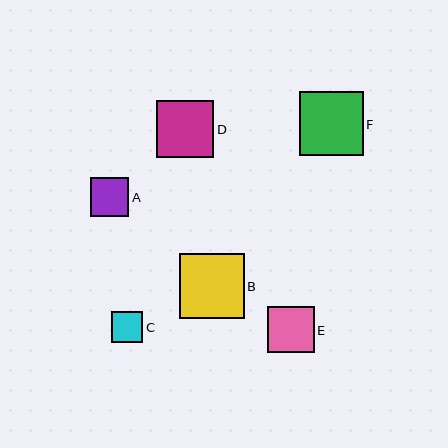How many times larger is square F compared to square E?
Square F is approximately 1.4 times the size of square E.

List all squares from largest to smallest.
From largest to smallest: B, F, D, E, A, C.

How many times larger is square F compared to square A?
Square F is approximately 1.7 times the size of square A.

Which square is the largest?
Square B is the largest with a size of approximately 65 pixels.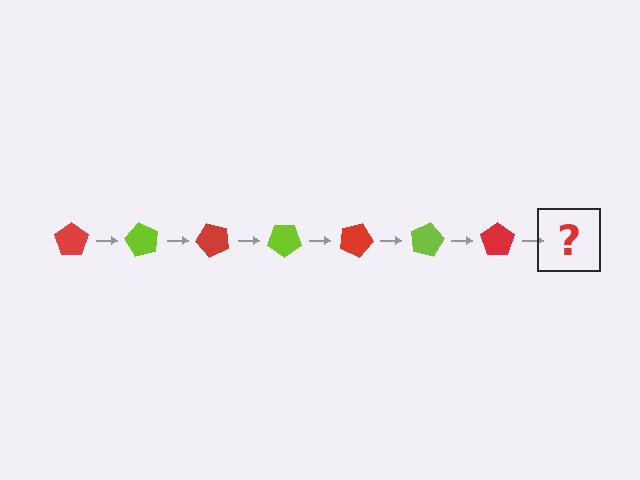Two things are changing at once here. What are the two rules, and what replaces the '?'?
The two rules are that it rotates 60 degrees each step and the color cycles through red and lime. The '?' should be a lime pentagon, rotated 420 degrees from the start.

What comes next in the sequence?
The next element should be a lime pentagon, rotated 420 degrees from the start.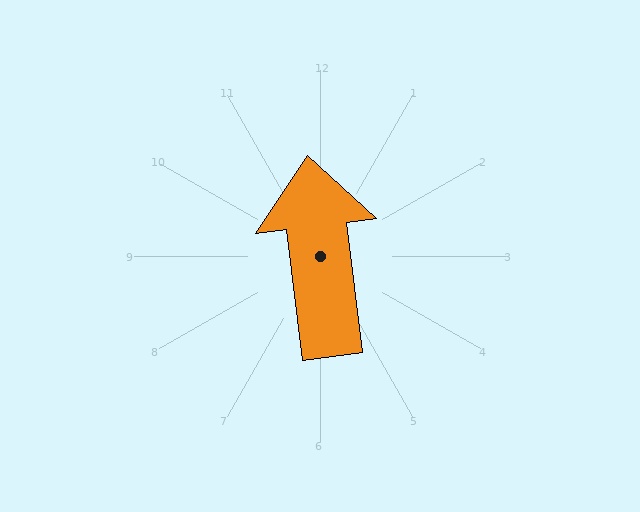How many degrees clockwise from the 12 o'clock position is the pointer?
Approximately 353 degrees.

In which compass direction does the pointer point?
North.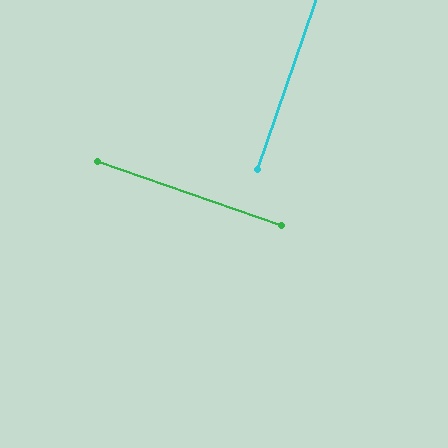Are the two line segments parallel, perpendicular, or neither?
Perpendicular — they meet at approximately 90°.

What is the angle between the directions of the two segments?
Approximately 90 degrees.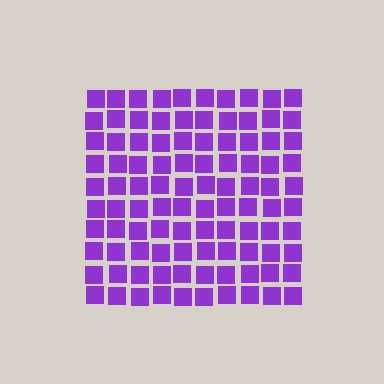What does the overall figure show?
The overall figure shows a square.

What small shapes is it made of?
It is made of small squares.